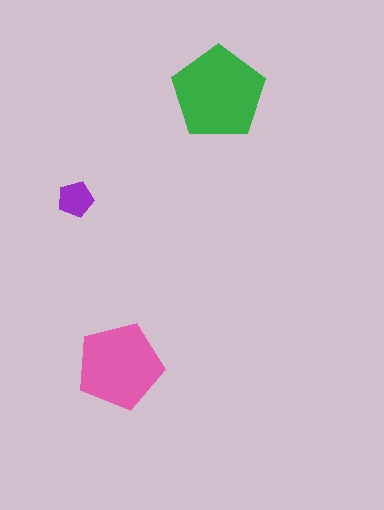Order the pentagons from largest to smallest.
the green one, the pink one, the purple one.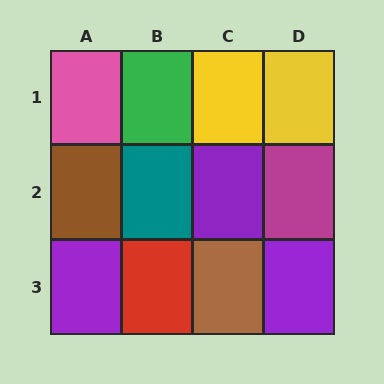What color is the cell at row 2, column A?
Brown.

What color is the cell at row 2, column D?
Magenta.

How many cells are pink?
1 cell is pink.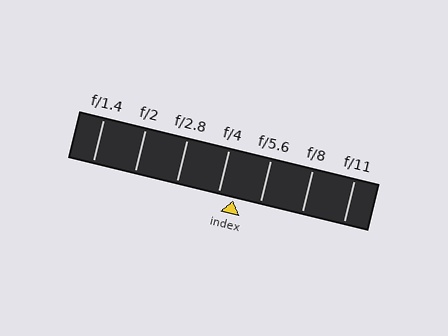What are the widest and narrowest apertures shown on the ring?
The widest aperture shown is f/1.4 and the narrowest is f/11.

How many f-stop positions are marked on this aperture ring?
There are 7 f-stop positions marked.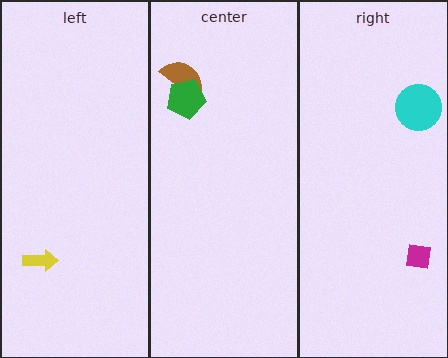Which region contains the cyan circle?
The right region.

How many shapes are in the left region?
1.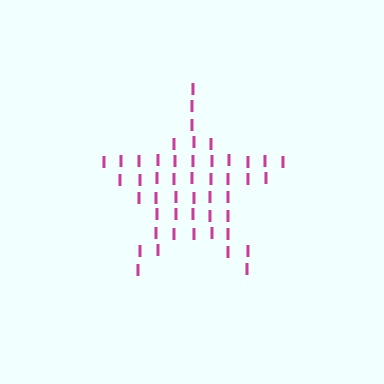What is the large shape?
The large shape is a star.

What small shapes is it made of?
It is made of small letter I's.